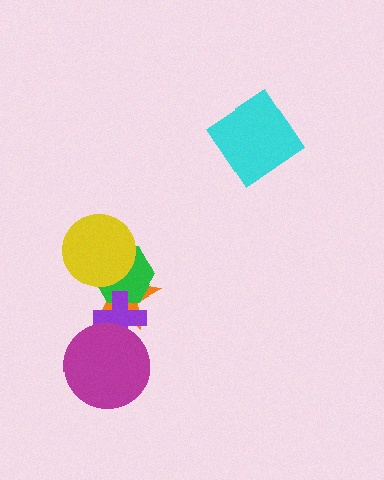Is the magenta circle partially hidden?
No, no other shape covers it.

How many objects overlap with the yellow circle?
2 objects overlap with the yellow circle.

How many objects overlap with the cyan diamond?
0 objects overlap with the cyan diamond.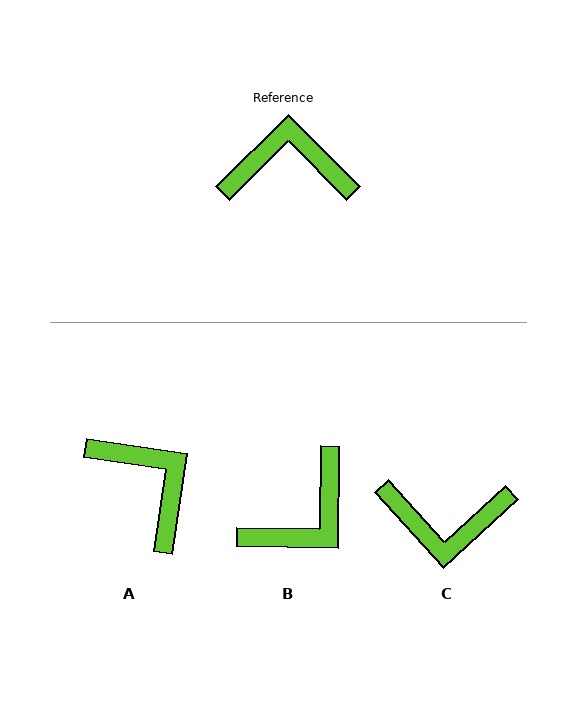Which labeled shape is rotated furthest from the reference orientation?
C, about 177 degrees away.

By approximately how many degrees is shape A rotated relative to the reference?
Approximately 53 degrees clockwise.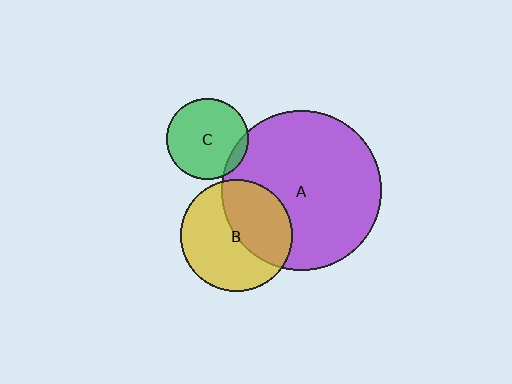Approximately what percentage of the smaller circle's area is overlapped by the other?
Approximately 45%.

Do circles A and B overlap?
Yes.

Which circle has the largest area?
Circle A (purple).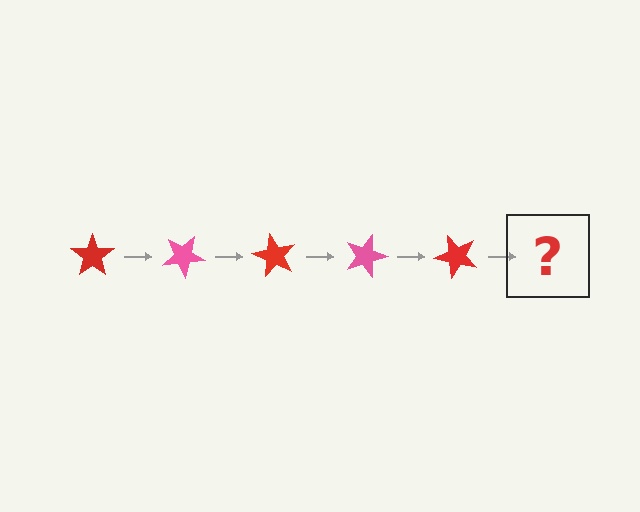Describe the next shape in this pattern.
It should be a pink star, rotated 150 degrees from the start.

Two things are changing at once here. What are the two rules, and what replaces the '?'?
The two rules are that it rotates 30 degrees each step and the color cycles through red and pink. The '?' should be a pink star, rotated 150 degrees from the start.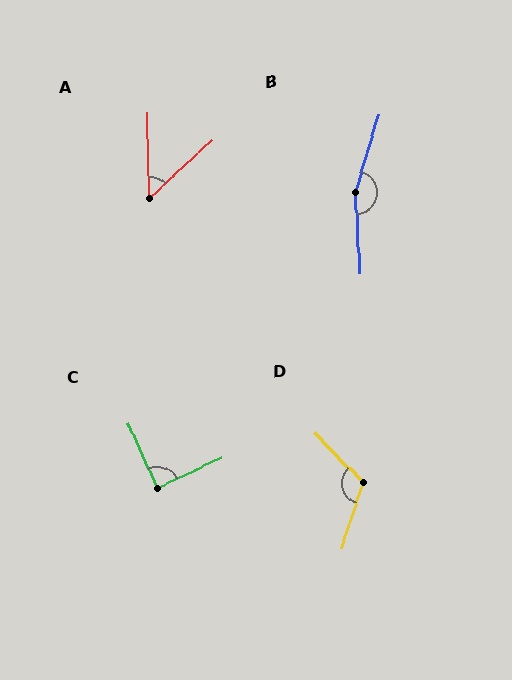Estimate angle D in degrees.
Approximately 117 degrees.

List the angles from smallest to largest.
A (49°), C (90°), D (117°), B (159°).